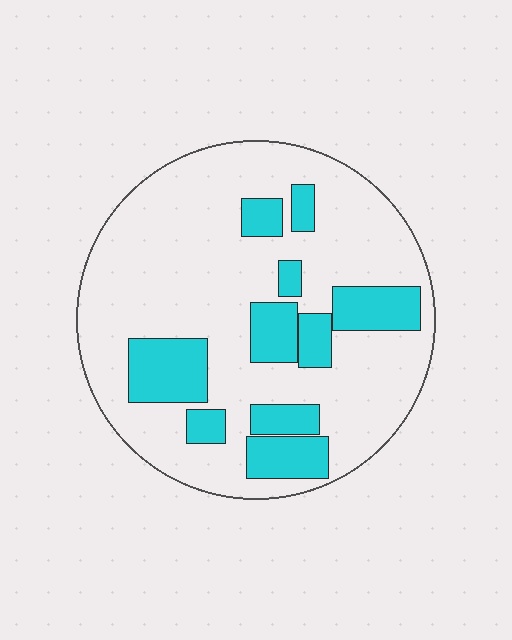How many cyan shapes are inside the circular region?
10.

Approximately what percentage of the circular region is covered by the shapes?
Approximately 25%.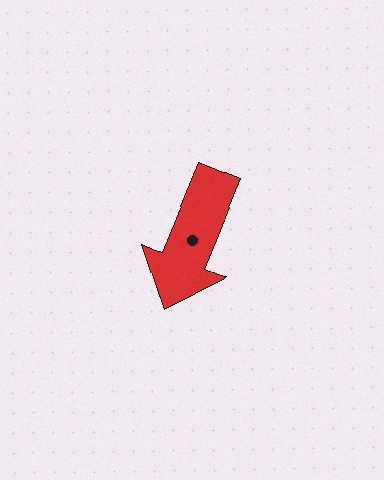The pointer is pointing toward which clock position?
Roughly 7 o'clock.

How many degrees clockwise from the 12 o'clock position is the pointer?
Approximately 202 degrees.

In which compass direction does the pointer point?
South.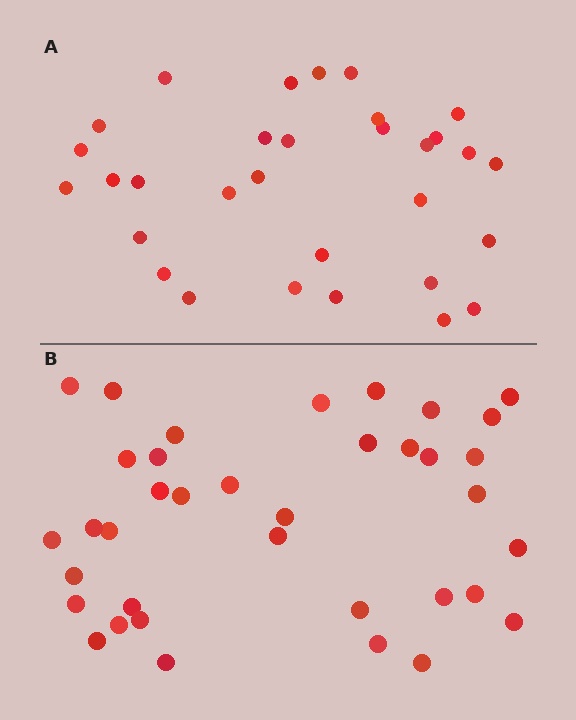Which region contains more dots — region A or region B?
Region B (the bottom region) has more dots.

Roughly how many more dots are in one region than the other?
Region B has about 6 more dots than region A.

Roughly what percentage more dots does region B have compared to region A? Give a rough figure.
About 20% more.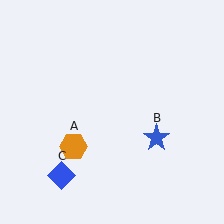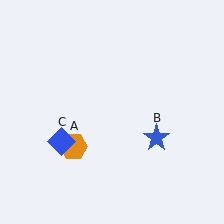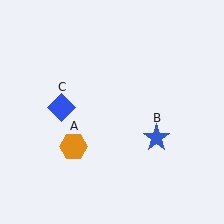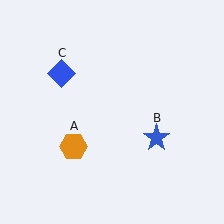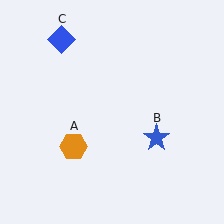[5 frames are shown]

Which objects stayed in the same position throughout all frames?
Orange hexagon (object A) and blue star (object B) remained stationary.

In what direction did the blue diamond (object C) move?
The blue diamond (object C) moved up.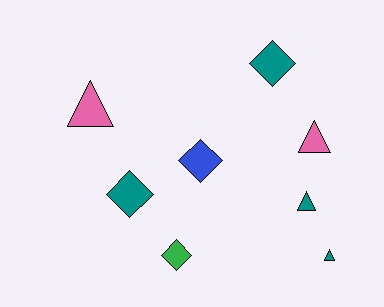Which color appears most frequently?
Teal, with 4 objects.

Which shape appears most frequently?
Triangle, with 4 objects.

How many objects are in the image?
There are 8 objects.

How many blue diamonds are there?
There is 1 blue diamond.